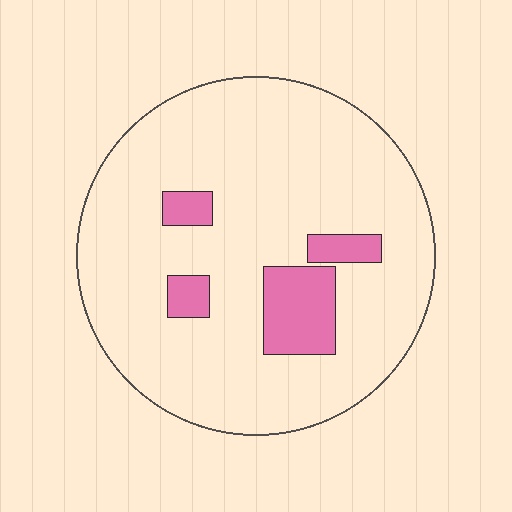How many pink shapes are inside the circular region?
4.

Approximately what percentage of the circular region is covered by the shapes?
Approximately 10%.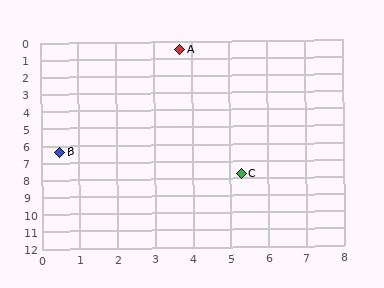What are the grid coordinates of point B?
Point B is at approximately (0.5, 6.4).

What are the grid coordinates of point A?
Point A is at approximately (3.7, 0.5).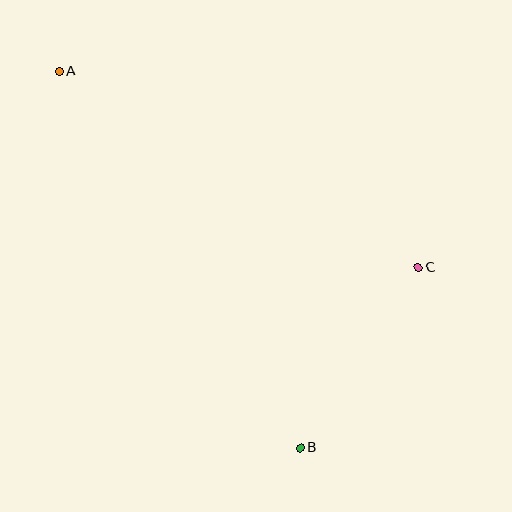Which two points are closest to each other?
Points B and C are closest to each other.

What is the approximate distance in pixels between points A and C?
The distance between A and C is approximately 409 pixels.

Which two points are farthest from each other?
Points A and B are farthest from each other.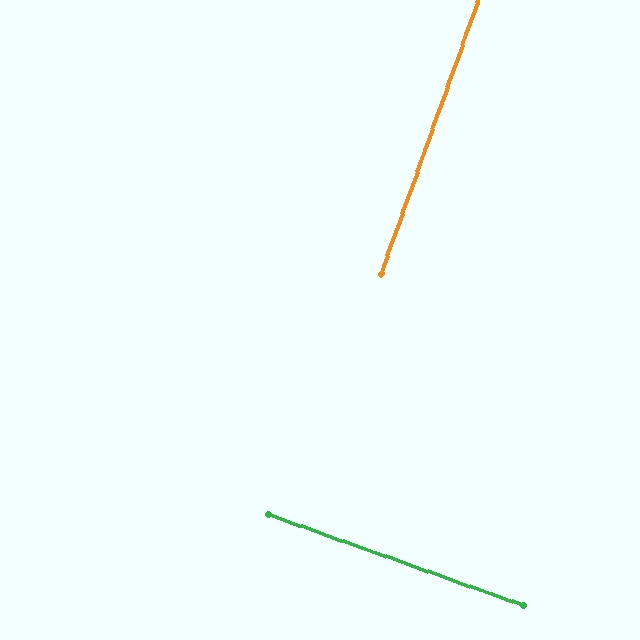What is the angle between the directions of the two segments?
Approximately 90 degrees.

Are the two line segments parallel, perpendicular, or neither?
Perpendicular — they meet at approximately 90°.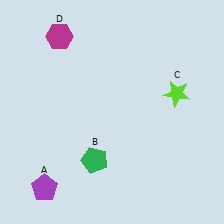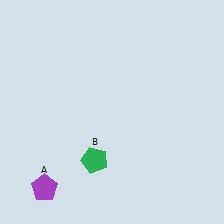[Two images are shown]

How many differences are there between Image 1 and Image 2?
There are 2 differences between the two images.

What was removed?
The lime star (C), the magenta hexagon (D) were removed in Image 2.